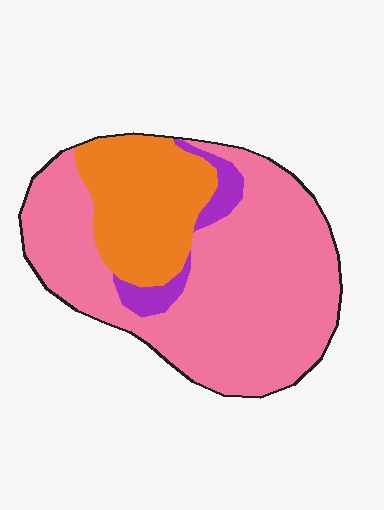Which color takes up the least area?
Purple, at roughly 5%.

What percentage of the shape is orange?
Orange covers roughly 25% of the shape.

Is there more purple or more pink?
Pink.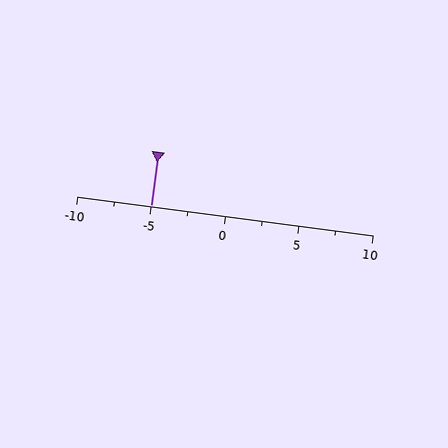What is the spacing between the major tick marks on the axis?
The major ticks are spaced 5 apart.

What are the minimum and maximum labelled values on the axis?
The axis runs from -10 to 10.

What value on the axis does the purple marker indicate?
The marker indicates approximately -5.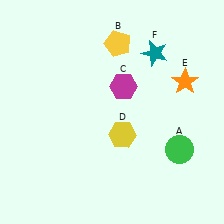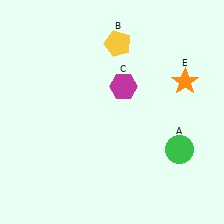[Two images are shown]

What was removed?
The yellow hexagon (D), the teal star (F) were removed in Image 2.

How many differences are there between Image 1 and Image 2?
There are 2 differences between the two images.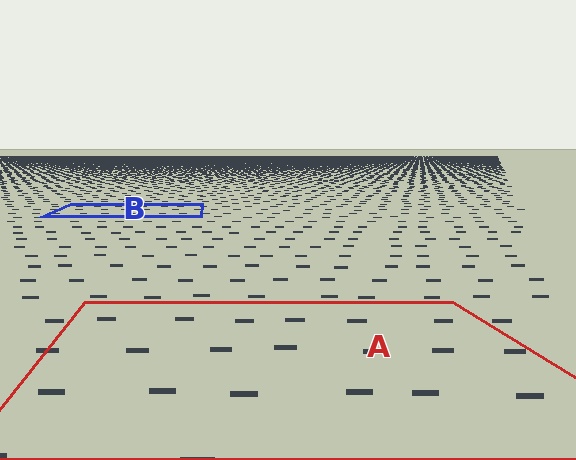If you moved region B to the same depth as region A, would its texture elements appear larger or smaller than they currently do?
They would appear larger. At a closer depth, the same texture elements are projected at a bigger on-screen size.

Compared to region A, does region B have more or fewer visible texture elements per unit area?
Region B has more texture elements per unit area — they are packed more densely because it is farther away.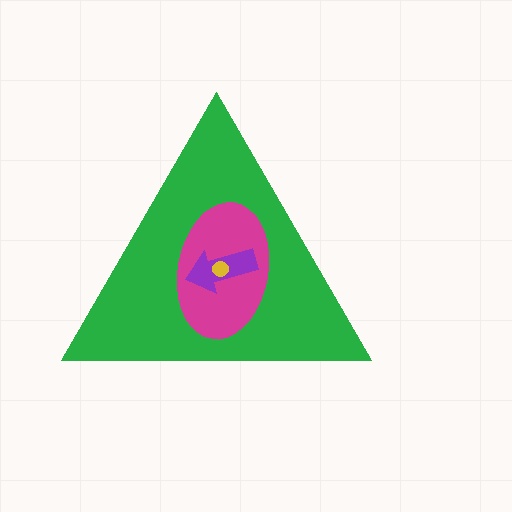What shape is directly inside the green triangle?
The magenta ellipse.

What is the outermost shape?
The green triangle.